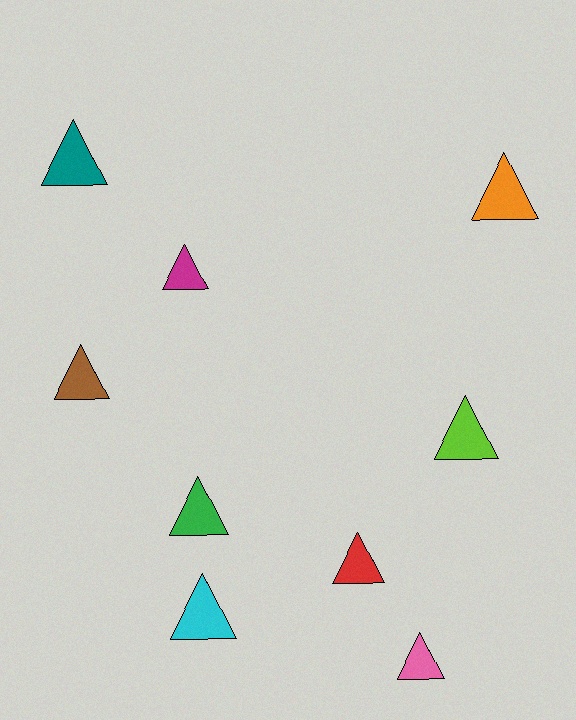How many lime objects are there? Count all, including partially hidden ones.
There is 1 lime object.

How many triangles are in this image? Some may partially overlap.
There are 9 triangles.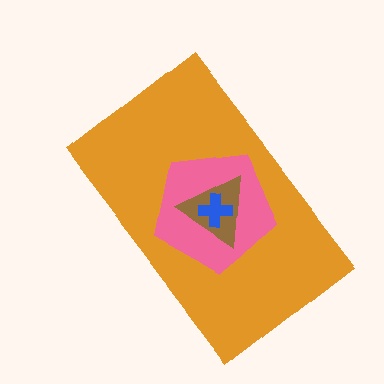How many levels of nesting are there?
4.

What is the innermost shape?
The blue cross.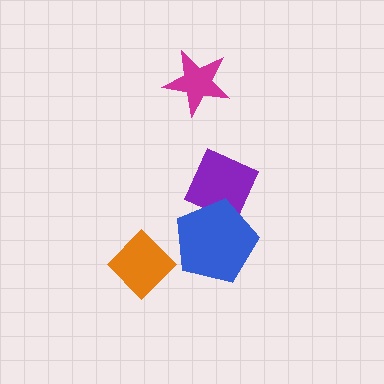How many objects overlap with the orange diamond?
0 objects overlap with the orange diamond.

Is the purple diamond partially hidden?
Yes, it is partially covered by another shape.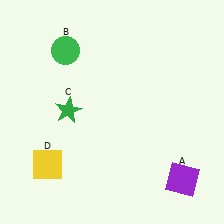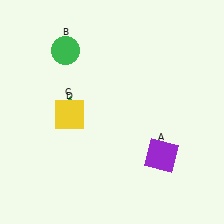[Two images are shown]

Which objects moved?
The objects that moved are: the purple square (A), the yellow square (D).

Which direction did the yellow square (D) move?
The yellow square (D) moved up.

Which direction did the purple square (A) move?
The purple square (A) moved up.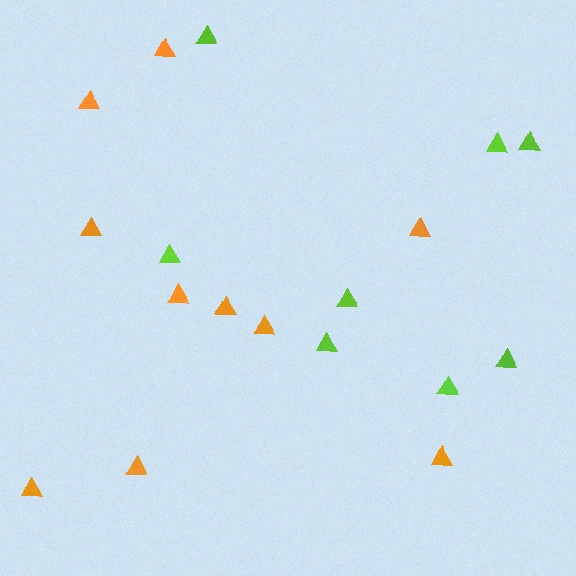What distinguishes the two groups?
There are 2 groups: one group of lime triangles (8) and one group of orange triangles (10).